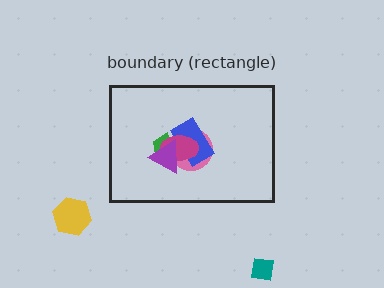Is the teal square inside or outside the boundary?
Outside.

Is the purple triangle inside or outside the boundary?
Inside.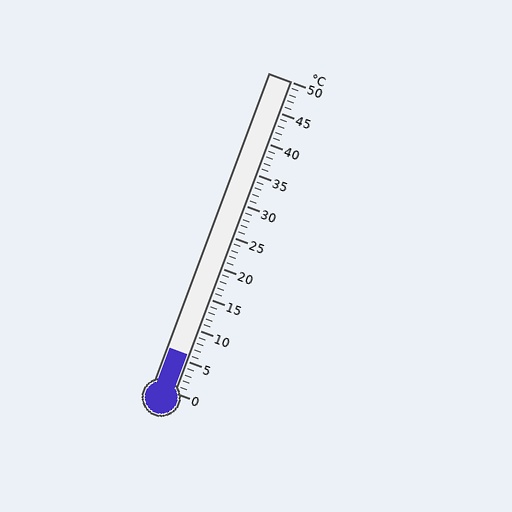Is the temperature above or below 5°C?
The temperature is above 5°C.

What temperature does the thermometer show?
The thermometer shows approximately 6°C.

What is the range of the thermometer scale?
The thermometer scale ranges from 0°C to 50°C.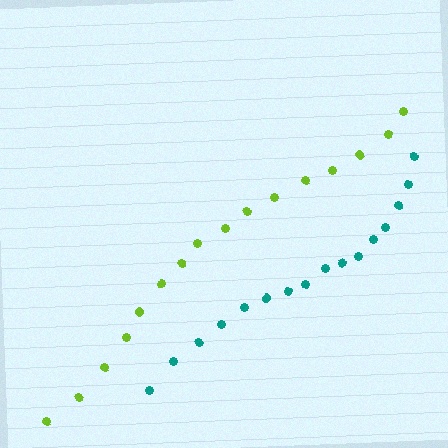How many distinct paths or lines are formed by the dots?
There are 2 distinct paths.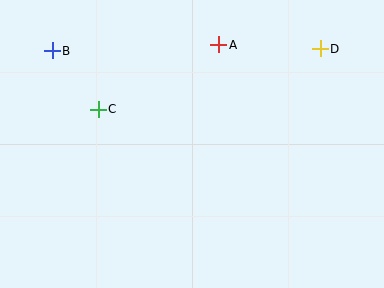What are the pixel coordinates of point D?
Point D is at (320, 49).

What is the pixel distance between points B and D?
The distance between B and D is 268 pixels.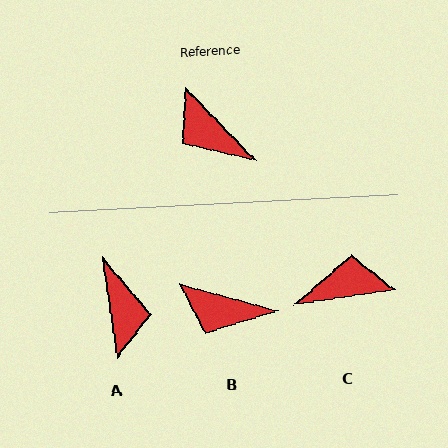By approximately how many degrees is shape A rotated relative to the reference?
Approximately 145 degrees counter-clockwise.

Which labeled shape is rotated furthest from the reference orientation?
A, about 145 degrees away.